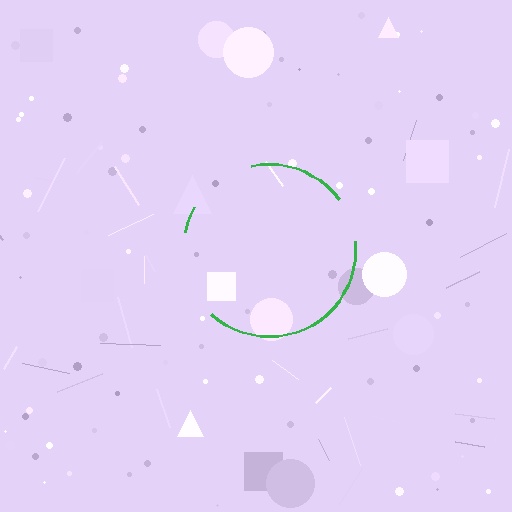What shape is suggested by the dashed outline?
The dashed outline suggests a circle.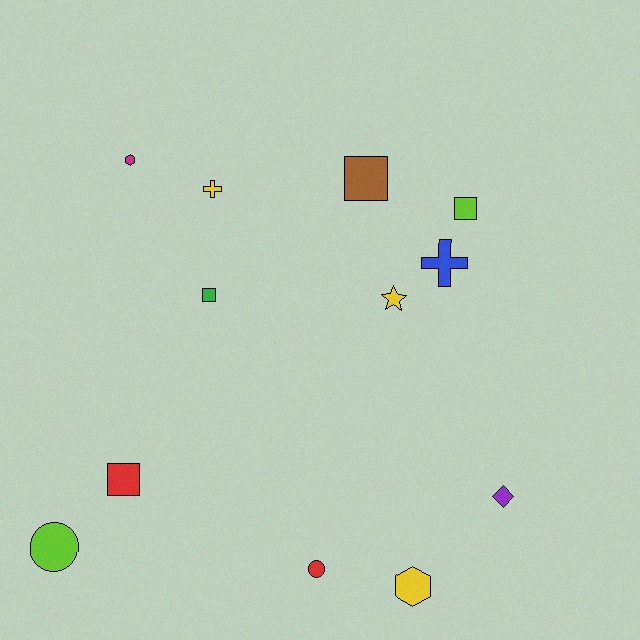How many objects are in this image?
There are 12 objects.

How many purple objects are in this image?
There is 1 purple object.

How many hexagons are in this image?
There are 2 hexagons.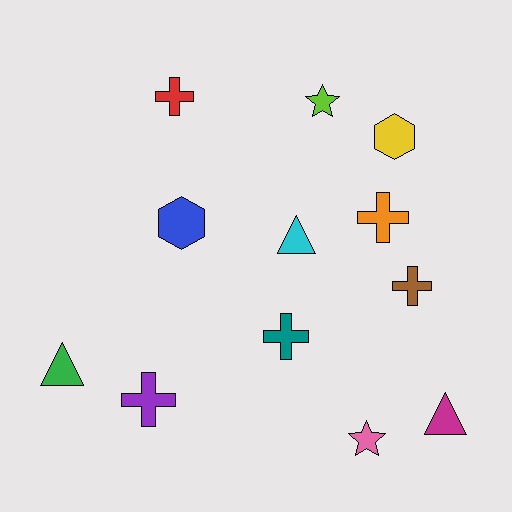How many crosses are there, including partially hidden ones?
There are 5 crosses.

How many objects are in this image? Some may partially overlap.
There are 12 objects.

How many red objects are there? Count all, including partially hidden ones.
There is 1 red object.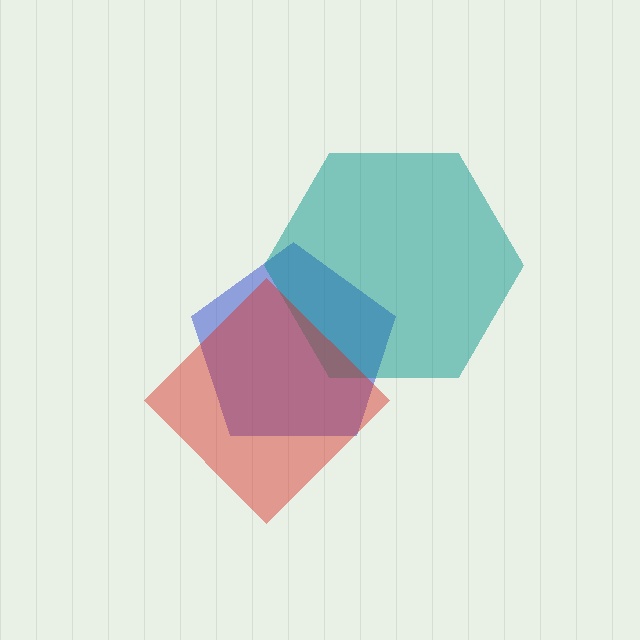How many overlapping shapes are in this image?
There are 3 overlapping shapes in the image.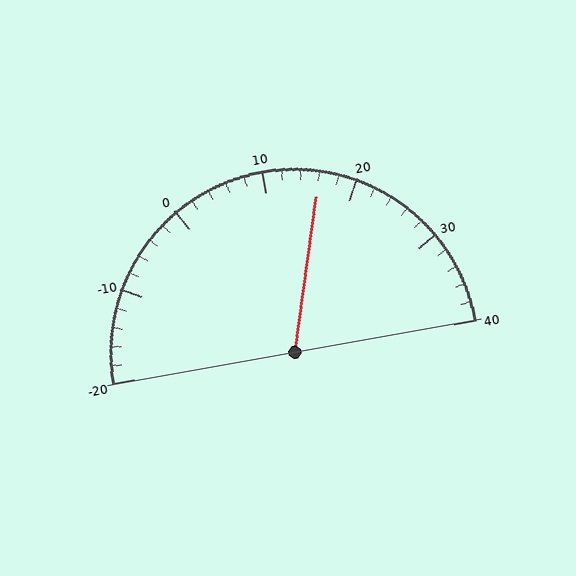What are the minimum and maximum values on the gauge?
The gauge ranges from -20 to 40.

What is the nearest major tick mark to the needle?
The nearest major tick mark is 20.